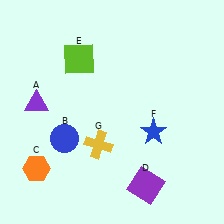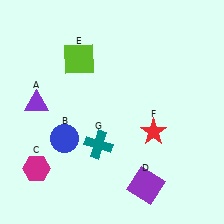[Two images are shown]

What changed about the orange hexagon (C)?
In Image 1, C is orange. In Image 2, it changed to magenta.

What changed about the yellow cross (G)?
In Image 1, G is yellow. In Image 2, it changed to teal.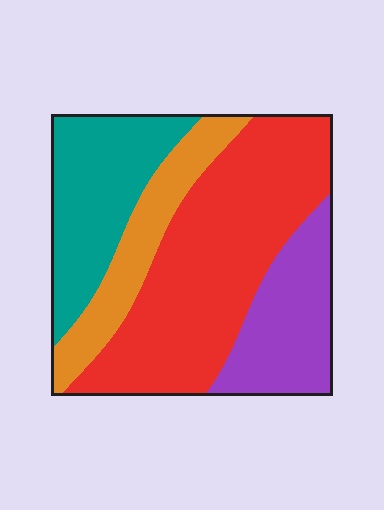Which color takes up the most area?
Red, at roughly 45%.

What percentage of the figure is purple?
Purple covers around 20% of the figure.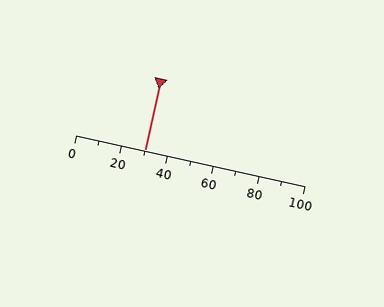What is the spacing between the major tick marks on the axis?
The major ticks are spaced 20 apart.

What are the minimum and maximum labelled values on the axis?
The axis runs from 0 to 100.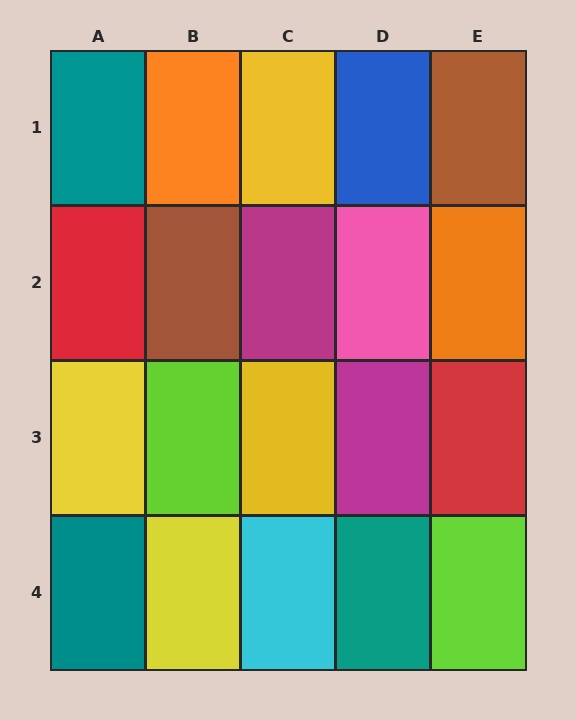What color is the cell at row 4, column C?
Cyan.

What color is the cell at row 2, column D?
Pink.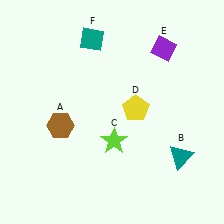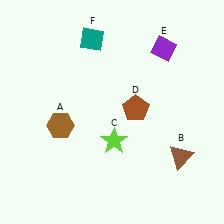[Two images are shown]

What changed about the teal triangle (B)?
In Image 1, B is teal. In Image 2, it changed to brown.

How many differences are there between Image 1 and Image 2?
There are 2 differences between the two images.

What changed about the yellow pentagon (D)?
In Image 1, D is yellow. In Image 2, it changed to brown.